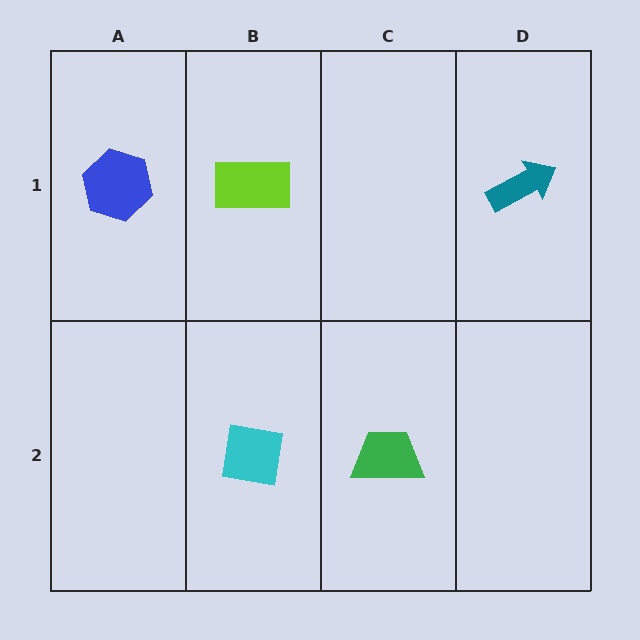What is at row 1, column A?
A blue hexagon.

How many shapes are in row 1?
3 shapes.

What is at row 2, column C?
A green trapezoid.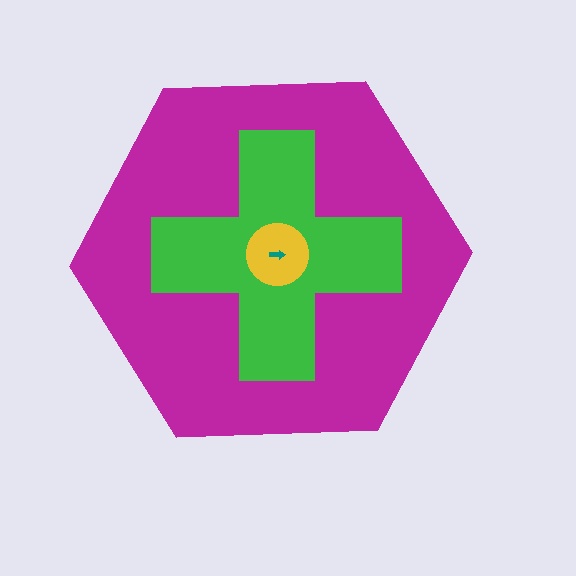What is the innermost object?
The teal arrow.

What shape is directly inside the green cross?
The yellow circle.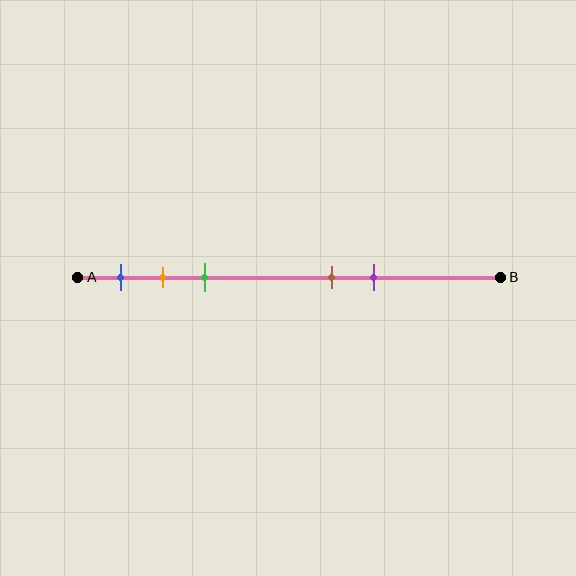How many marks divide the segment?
There are 5 marks dividing the segment.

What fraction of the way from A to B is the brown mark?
The brown mark is approximately 60% (0.6) of the way from A to B.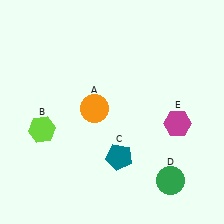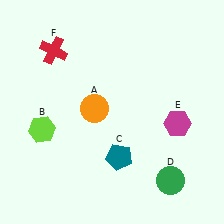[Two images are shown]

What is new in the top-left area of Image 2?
A red cross (F) was added in the top-left area of Image 2.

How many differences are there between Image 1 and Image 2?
There is 1 difference between the two images.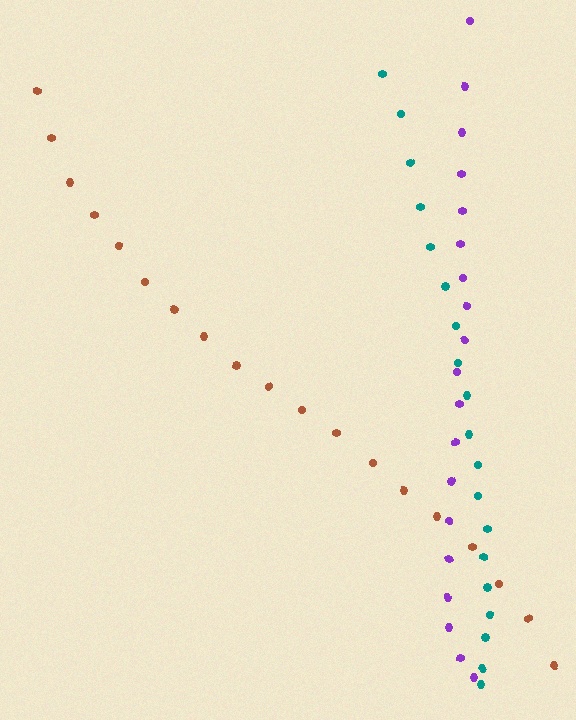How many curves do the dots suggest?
There are 3 distinct paths.